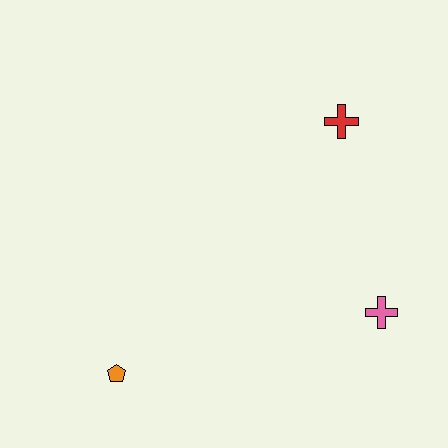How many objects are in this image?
There are 3 objects.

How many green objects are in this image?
There are no green objects.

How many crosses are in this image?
There are 2 crosses.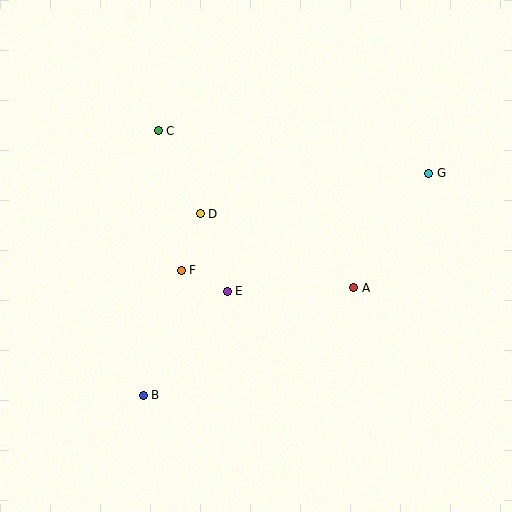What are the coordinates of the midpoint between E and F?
The midpoint between E and F is at (204, 281).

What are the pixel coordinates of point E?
Point E is at (227, 291).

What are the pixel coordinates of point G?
Point G is at (429, 173).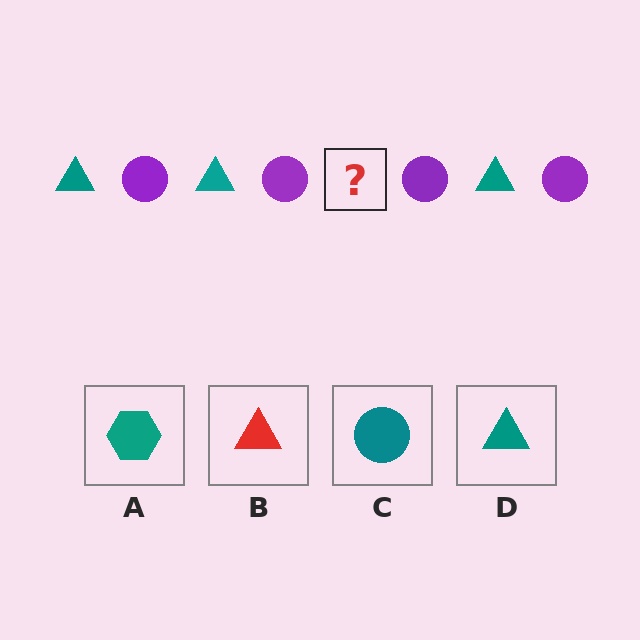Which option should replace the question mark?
Option D.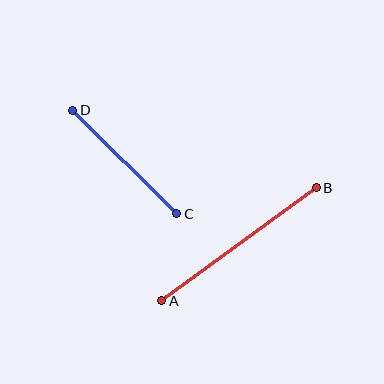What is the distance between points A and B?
The distance is approximately 191 pixels.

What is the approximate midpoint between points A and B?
The midpoint is at approximately (239, 244) pixels.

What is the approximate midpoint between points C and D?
The midpoint is at approximately (125, 162) pixels.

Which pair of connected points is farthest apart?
Points A and B are farthest apart.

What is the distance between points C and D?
The distance is approximately 147 pixels.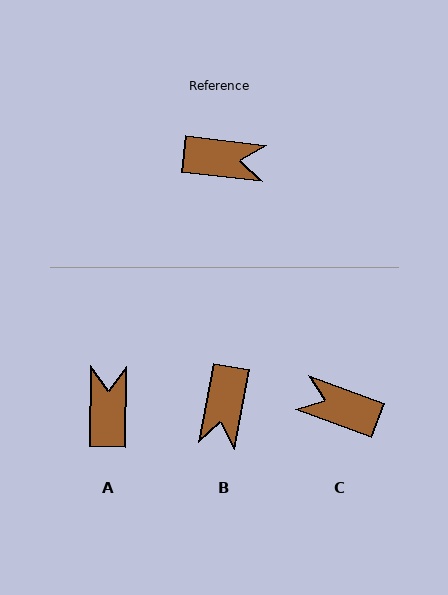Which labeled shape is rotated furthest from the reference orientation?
C, about 166 degrees away.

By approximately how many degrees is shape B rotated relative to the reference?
Approximately 94 degrees clockwise.